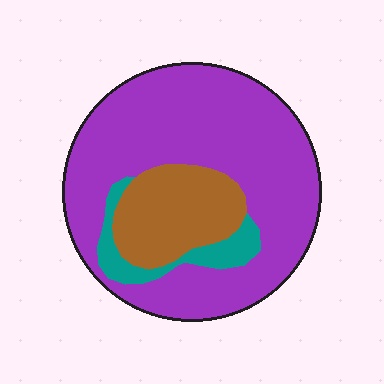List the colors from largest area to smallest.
From largest to smallest: purple, brown, teal.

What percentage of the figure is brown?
Brown covers about 20% of the figure.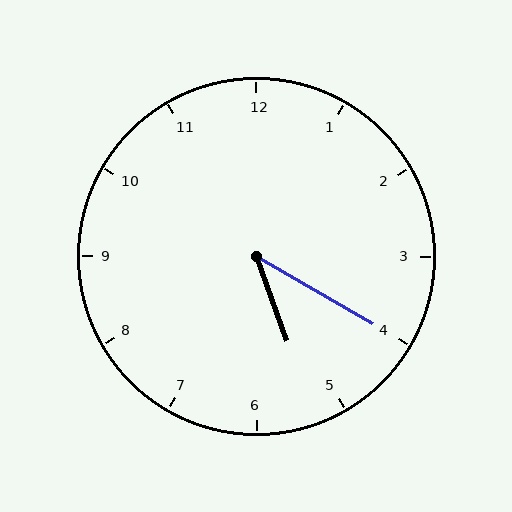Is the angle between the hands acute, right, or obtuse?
It is acute.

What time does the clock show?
5:20.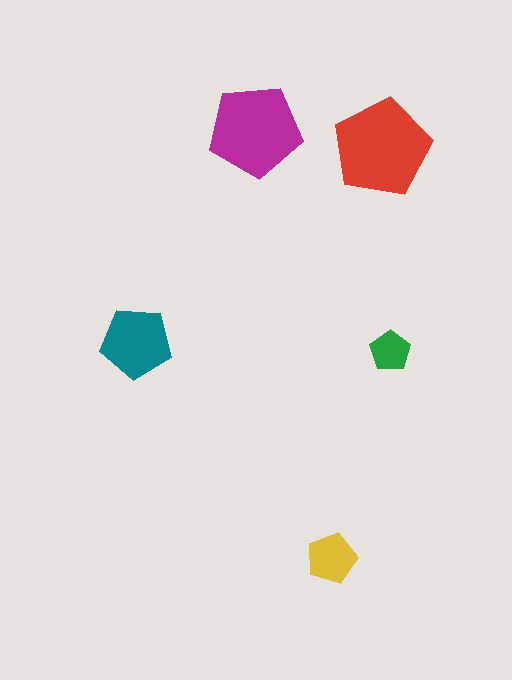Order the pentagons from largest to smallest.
the red one, the magenta one, the teal one, the yellow one, the green one.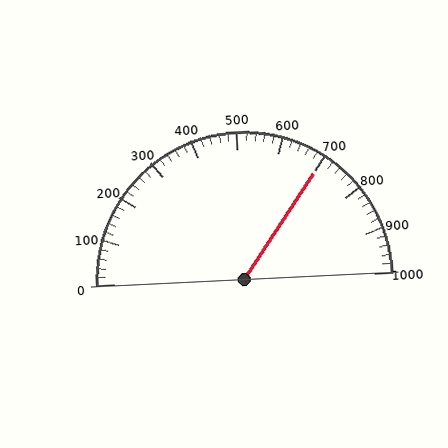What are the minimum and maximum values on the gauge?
The gauge ranges from 0 to 1000.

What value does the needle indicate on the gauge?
The needle indicates approximately 700.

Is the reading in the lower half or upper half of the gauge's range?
The reading is in the upper half of the range (0 to 1000).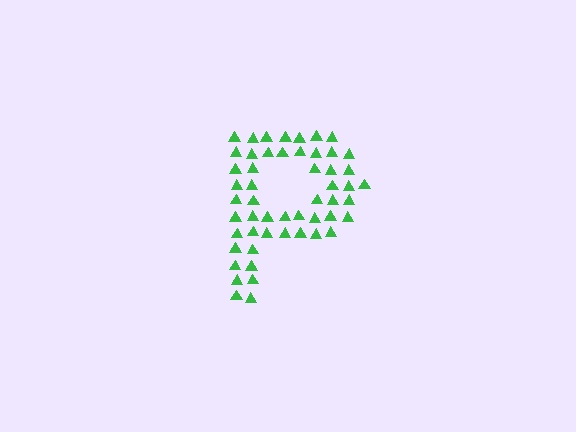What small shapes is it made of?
It is made of small triangles.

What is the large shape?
The large shape is the letter P.